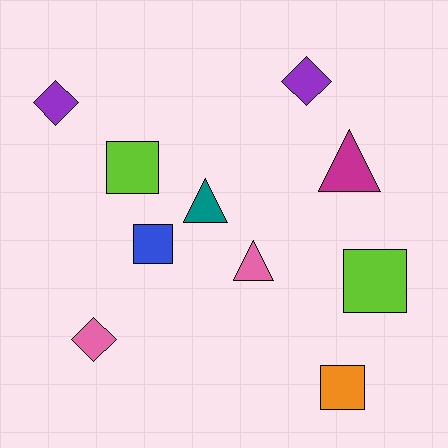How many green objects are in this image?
There are no green objects.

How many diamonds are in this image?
There are 3 diamonds.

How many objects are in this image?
There are 10 objects.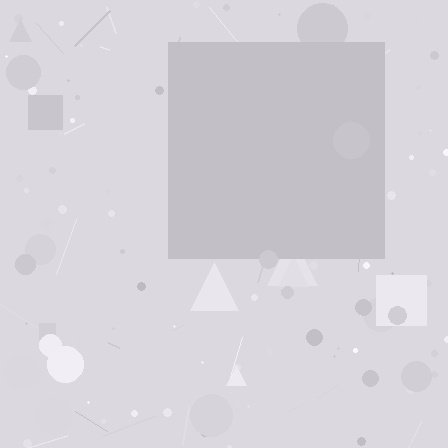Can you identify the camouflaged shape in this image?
The camouflaged shape is a square.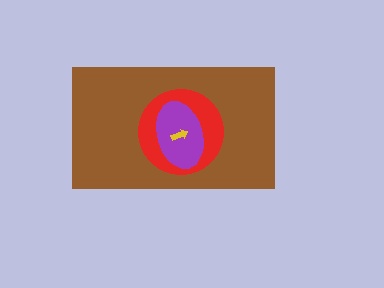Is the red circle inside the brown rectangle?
Yes.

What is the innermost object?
The yellow arrow.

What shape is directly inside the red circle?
The purple ellipse.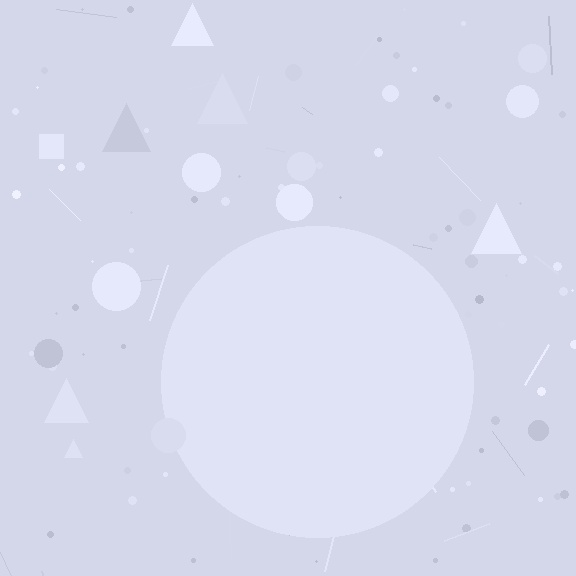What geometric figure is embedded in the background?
A circle is embedded in the background.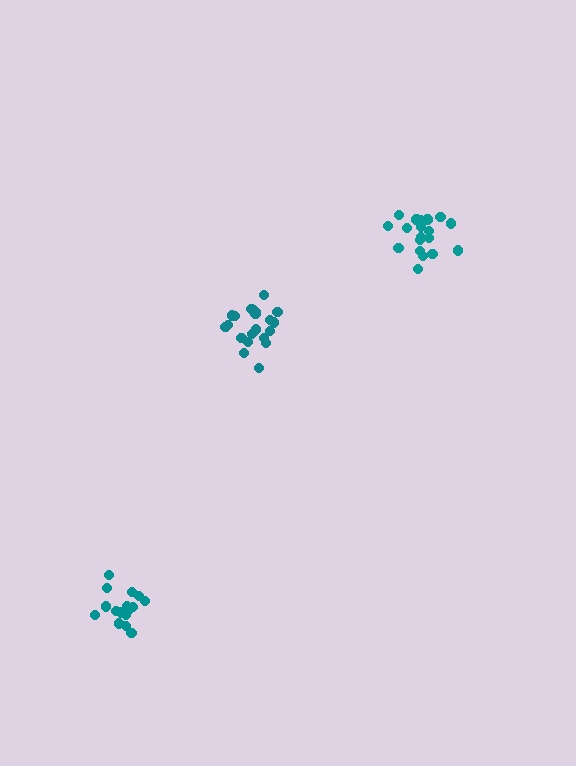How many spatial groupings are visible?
There are 3 spatial groupings.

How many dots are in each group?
Group 1: 16 dots, Group 2: 21 dots, Group 3: 19 dots (56 total).